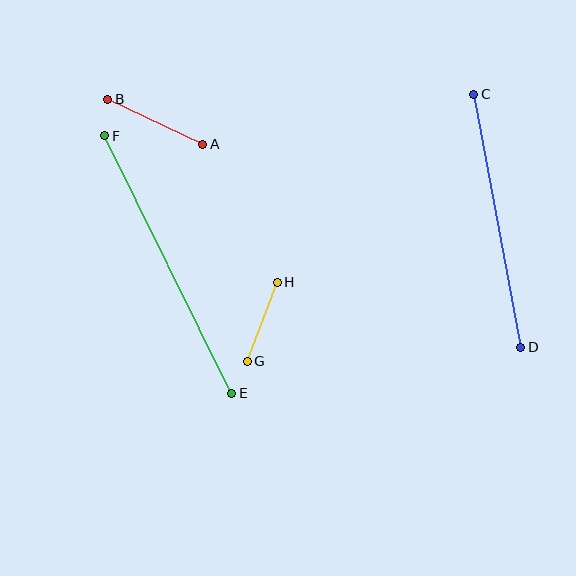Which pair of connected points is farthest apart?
Points E and F are farthest apart.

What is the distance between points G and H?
The distance is approximately 84 pixels.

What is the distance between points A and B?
The distance is approximately 105 pixels.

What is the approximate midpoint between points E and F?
The midpoint is at approximately (168, 264) pixels.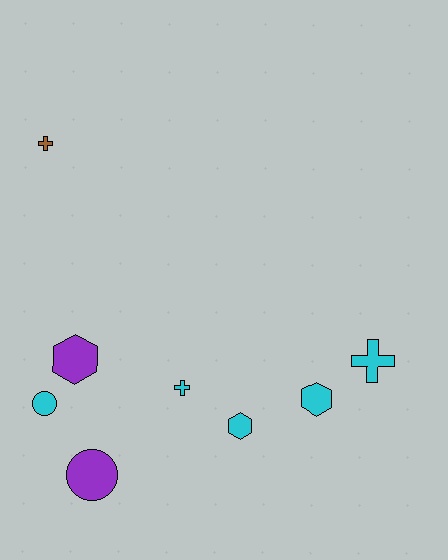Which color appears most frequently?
Cyan, with 5 objects.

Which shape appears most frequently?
Hexagon, with 3 objects.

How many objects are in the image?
There are 8 objects.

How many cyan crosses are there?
There are 2 cyan crosses.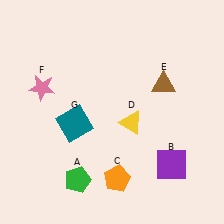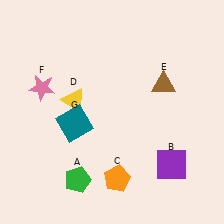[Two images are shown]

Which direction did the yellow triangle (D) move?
The yellow triangle (D) moved left.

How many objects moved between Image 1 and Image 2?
1 object moved between the two images.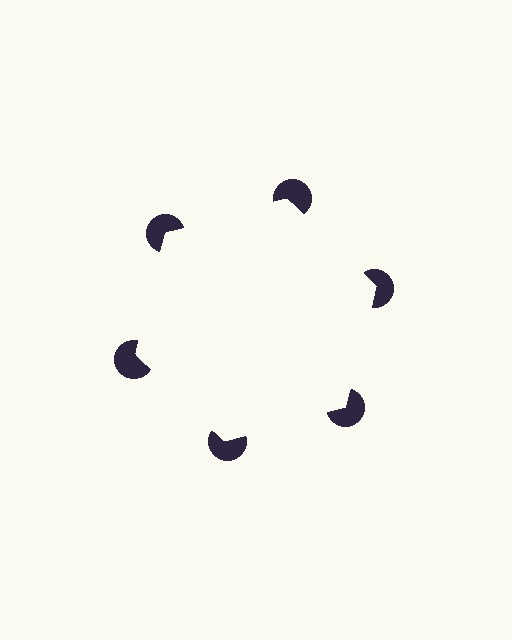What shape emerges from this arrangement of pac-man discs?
An illusory hexagon — its edges are inferred from the aligned wedge cuts in the pac-man discs, not physically drawn.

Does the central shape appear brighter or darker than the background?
It typically appears slightly brighter than the background, even though no actual brightness change is drawn.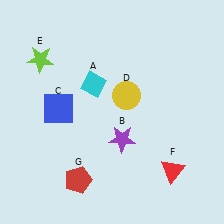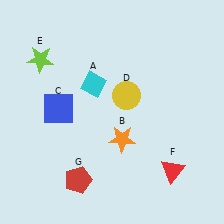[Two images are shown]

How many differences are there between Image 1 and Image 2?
There is 1 difference between the two images.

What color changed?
The star (B) changed from purple in Image 1 to orange in Image 2.